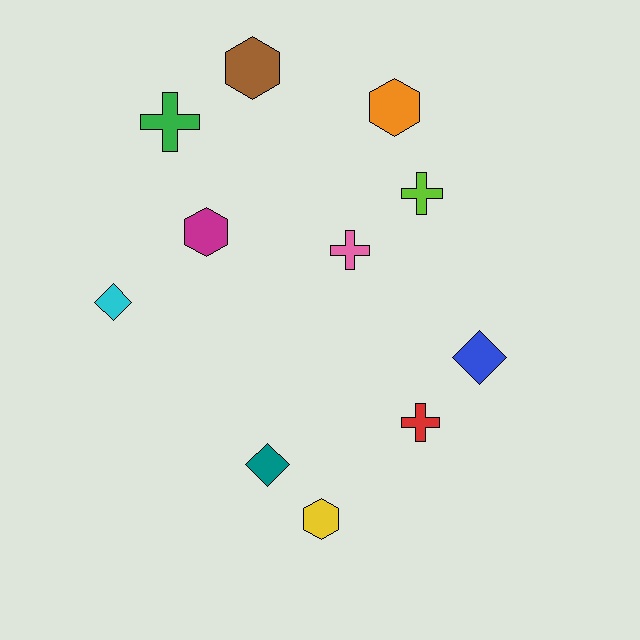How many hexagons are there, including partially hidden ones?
There are 4 hexagons.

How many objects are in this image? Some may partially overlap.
There are 11 objects.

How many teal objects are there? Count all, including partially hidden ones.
There is 1 teal object.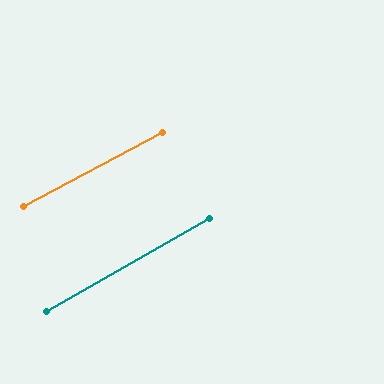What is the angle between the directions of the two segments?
Approximately 2 degrees.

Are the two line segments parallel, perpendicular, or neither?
Parallel — their directions differ by only 1.7°.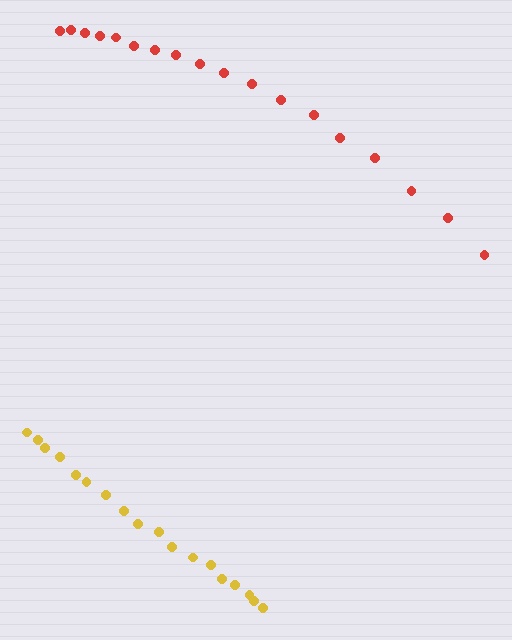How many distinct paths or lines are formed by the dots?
There are 2 distinct paths.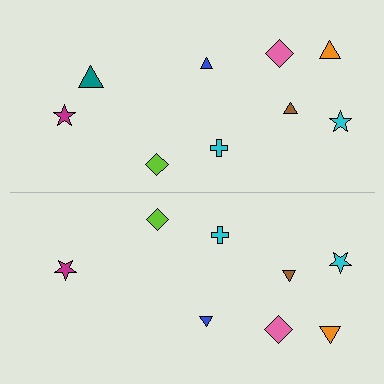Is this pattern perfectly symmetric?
No, the pattern is not perfectly symmetric. A teal triangle is missing from the bottom side.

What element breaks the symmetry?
A teal triangle is missing from the bottom side.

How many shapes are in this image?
There are 17 shapes in this image.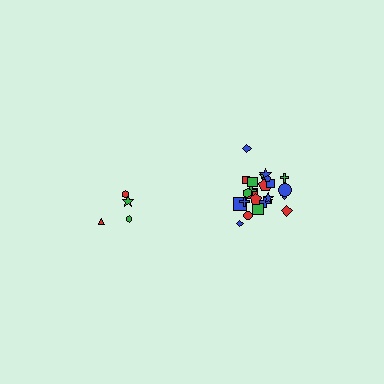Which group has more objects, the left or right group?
The right group.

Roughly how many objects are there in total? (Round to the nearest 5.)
Roughly 30 objects in total.